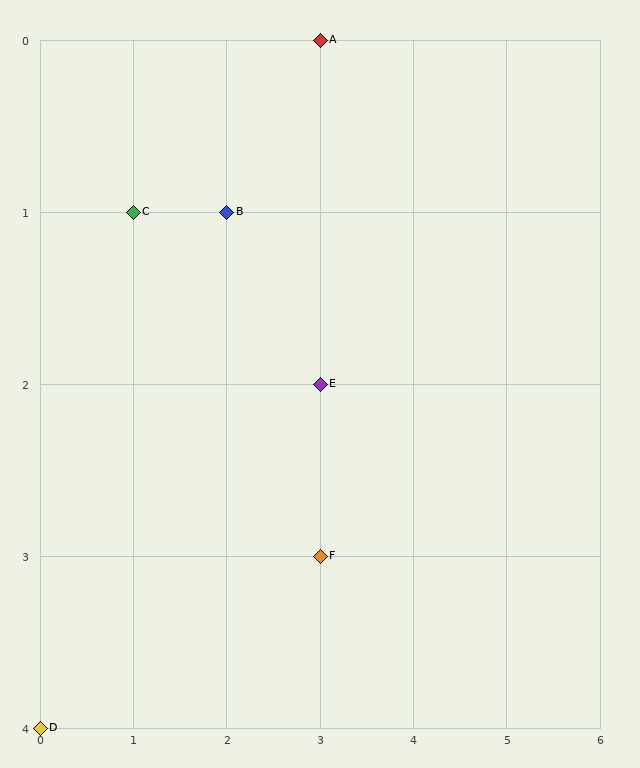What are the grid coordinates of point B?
Point B is at grid coordinates (2, 1).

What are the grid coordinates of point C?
Point C is at grid coordinates (1, 1).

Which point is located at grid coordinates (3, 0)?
Point A is at (3, 0).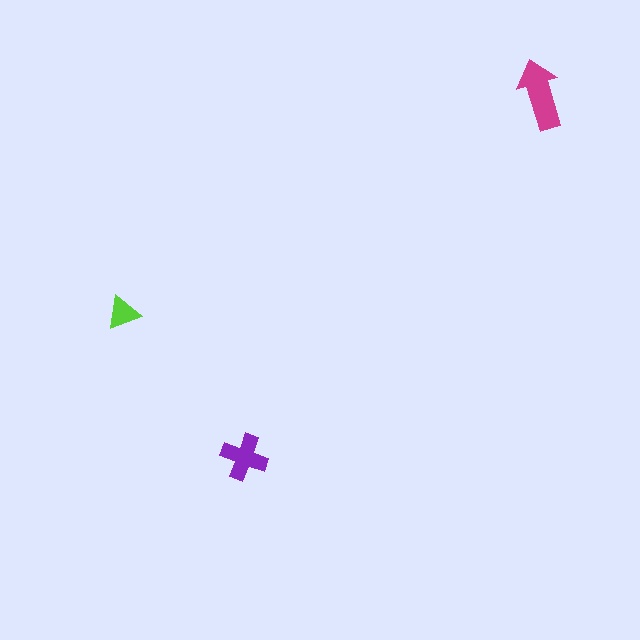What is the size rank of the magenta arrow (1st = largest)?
1st.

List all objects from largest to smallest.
The magenta arrow, the purple cross, the lime triangle.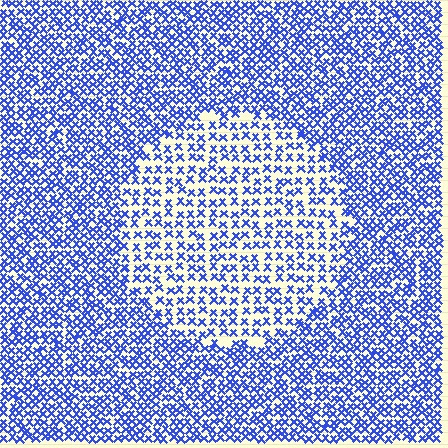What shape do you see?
I see a circle.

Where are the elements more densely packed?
The elements are more densely packed outside the circle boundary.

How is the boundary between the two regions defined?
The boundary is defined by a change in element density (approximately 1.8x ratio). All elements are the same color, size, and shape.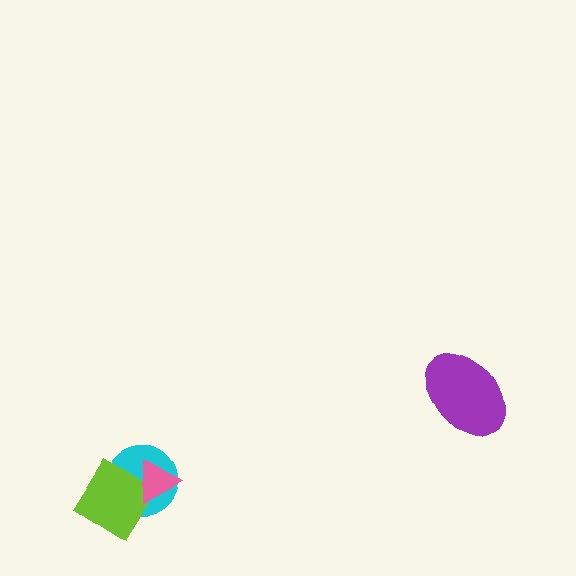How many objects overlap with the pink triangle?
2 objects overlap with the pink triangle.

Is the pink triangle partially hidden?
No, no other shape covers it.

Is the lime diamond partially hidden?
Yes, it is partially covered by another shape.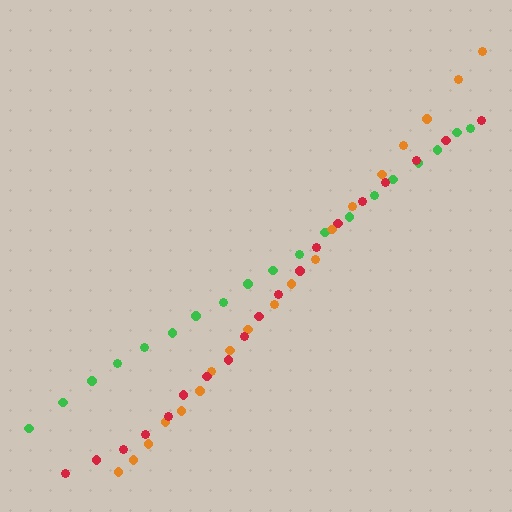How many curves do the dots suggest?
There are 3 distinct paths.